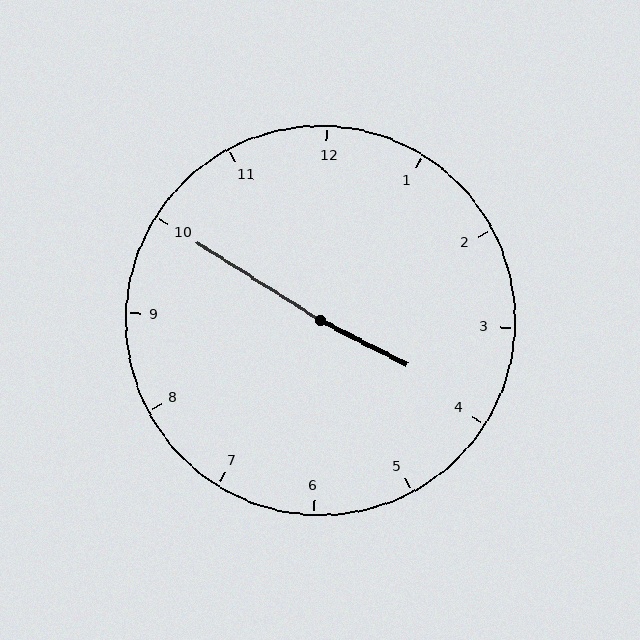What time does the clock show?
3:50.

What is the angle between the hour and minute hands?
Approximately 175 degrees.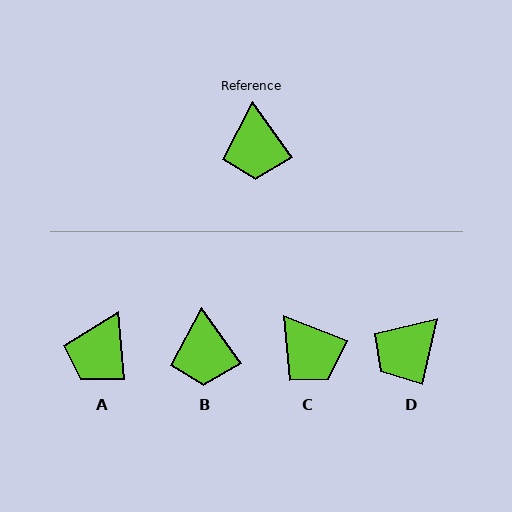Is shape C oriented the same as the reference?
No, it is off by about 33 degrees.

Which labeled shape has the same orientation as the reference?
B.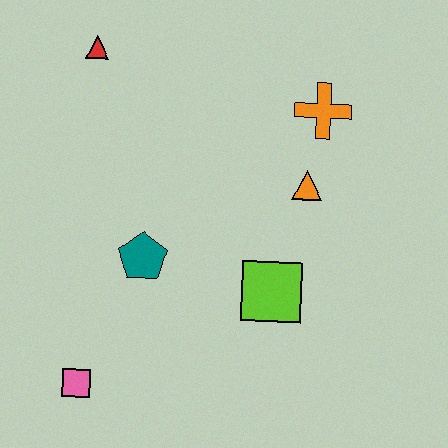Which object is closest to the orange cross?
The orange triangle is closest to the orange cross.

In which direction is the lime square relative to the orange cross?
The lime square is below the orange cross.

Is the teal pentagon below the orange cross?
Yes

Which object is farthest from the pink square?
The orange cross is farthest from the pink square.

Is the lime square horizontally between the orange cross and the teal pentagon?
Yes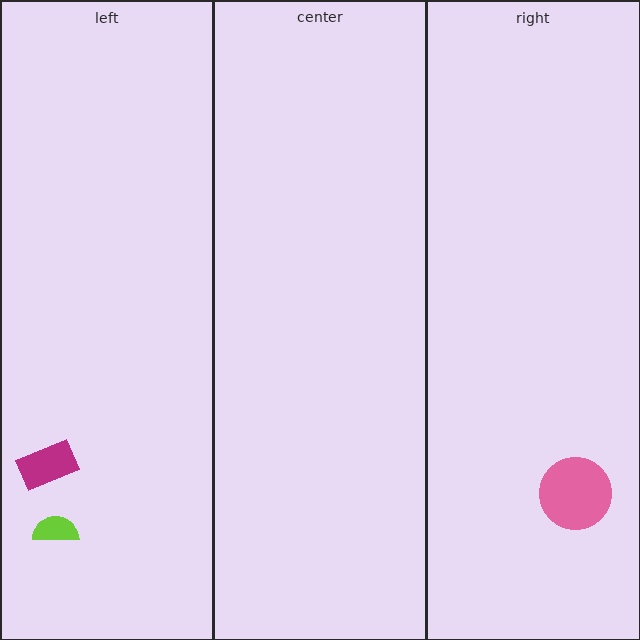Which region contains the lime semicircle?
The left region.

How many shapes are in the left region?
2.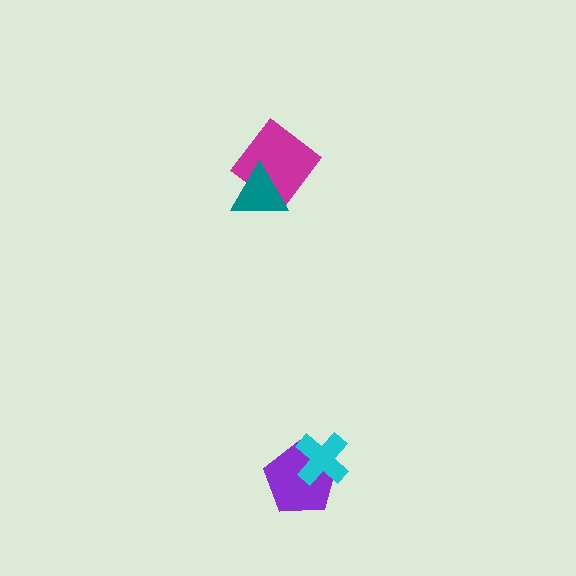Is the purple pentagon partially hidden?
Yes, it is partially covered by another shape.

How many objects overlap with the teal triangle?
1 object overlaps with the teal triangle.